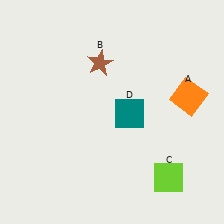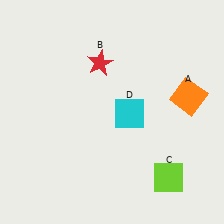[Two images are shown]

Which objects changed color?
B changed from brown to red. D changed from teal to cyan.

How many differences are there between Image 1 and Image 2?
There are 2 differences between the two images.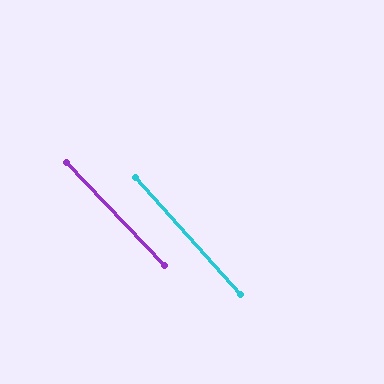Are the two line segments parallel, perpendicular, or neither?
Parallel — their directions differ by only 1.6°.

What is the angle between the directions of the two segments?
Approximately 2 degrees.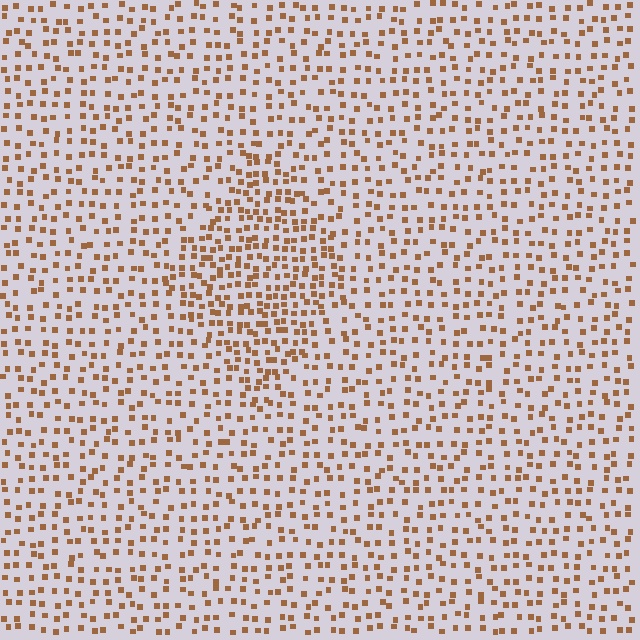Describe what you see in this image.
The image contains small brown elements arranged at two different densities. A diamond-shaped region is visible where the elements are more densely packed than the surrounding area.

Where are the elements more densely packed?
The elements are more densely packed inside the diamond boundary.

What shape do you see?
I see a diamond.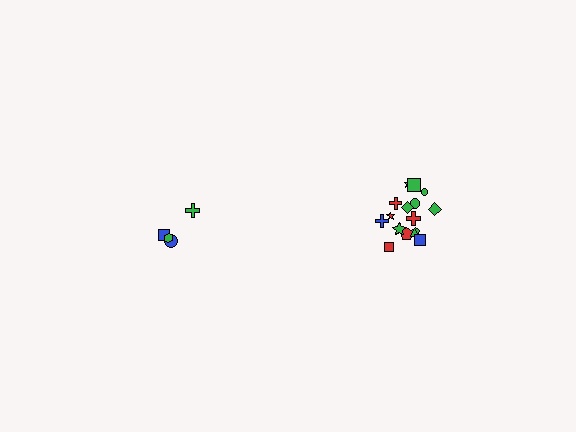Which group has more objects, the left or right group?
The right group.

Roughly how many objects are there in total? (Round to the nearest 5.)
Roughly 20 objects in total.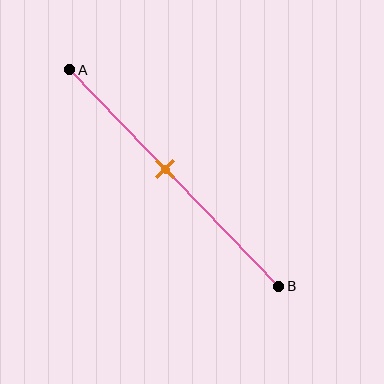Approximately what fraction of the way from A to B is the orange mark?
The orange mark is approximately 45% of the way from A to B.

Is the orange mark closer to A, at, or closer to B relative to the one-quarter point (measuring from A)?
The orange mark is closer to point B than the one-quarter point of segment AB.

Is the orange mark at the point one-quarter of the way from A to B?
No, the mark is at about 45% from A, not at the 25% one-quarter point.